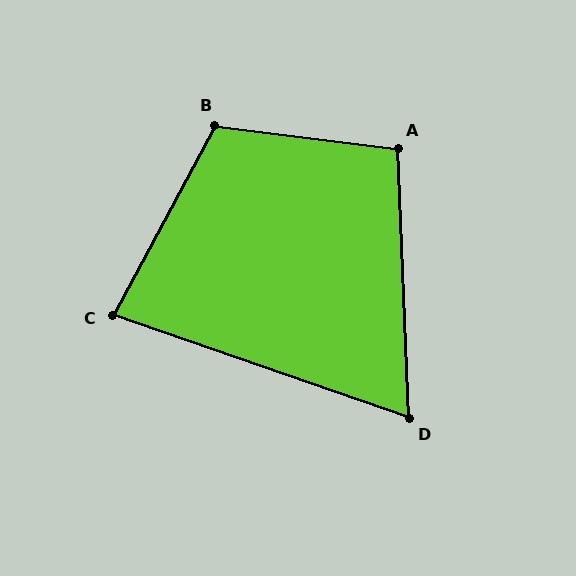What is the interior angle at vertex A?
Approximately 99 degrees (obtuse).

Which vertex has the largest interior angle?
B, at approximately 111 degrees.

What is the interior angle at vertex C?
Approximately 81 degrees (acute).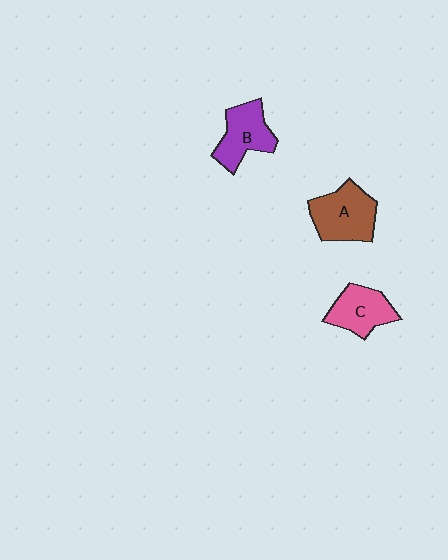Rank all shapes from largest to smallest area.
From largest to smallest: A (brown), B (purple), C (pink).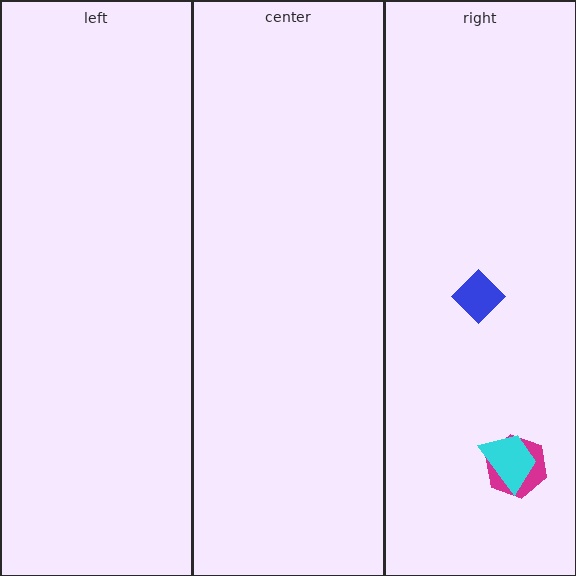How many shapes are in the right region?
3.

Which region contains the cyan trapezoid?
The right region.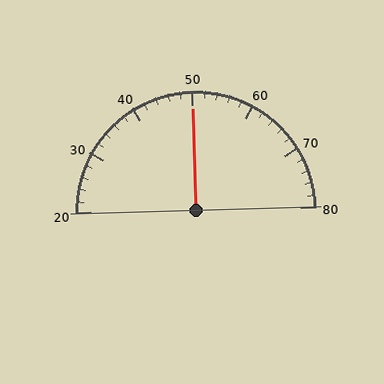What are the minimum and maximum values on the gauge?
The gauge ranges from 20 to 80.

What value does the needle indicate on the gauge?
The needle indicates approximately 50.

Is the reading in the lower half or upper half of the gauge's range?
The reading is in the upper half of the range (20 to 80).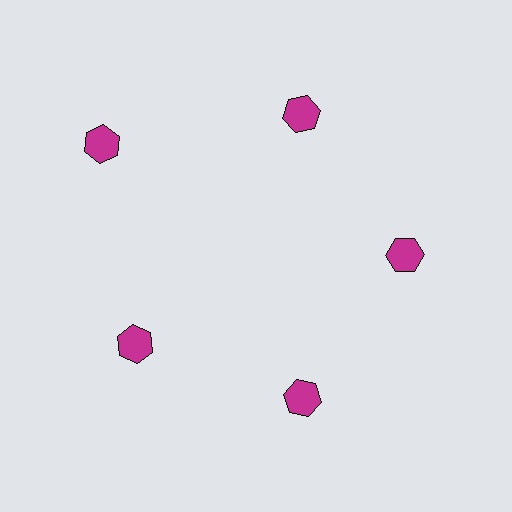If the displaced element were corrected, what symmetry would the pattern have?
It would have 5-fold rotational symmetry — the pattern would map onto itself every 72 degrees.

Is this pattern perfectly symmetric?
No. The 5 magenta hexagons are arranged in a ring, but one element near the 10 o'clock position is pushed outward from the center, breaking the 5-fold rotational symmetry.